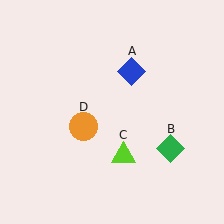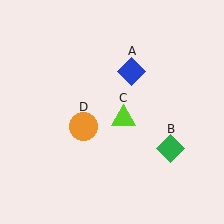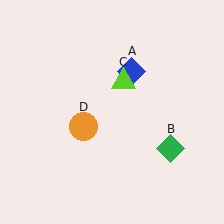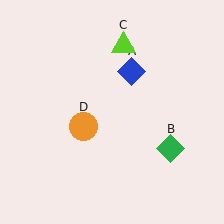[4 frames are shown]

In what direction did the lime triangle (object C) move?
The lime triangle (object C) moved up.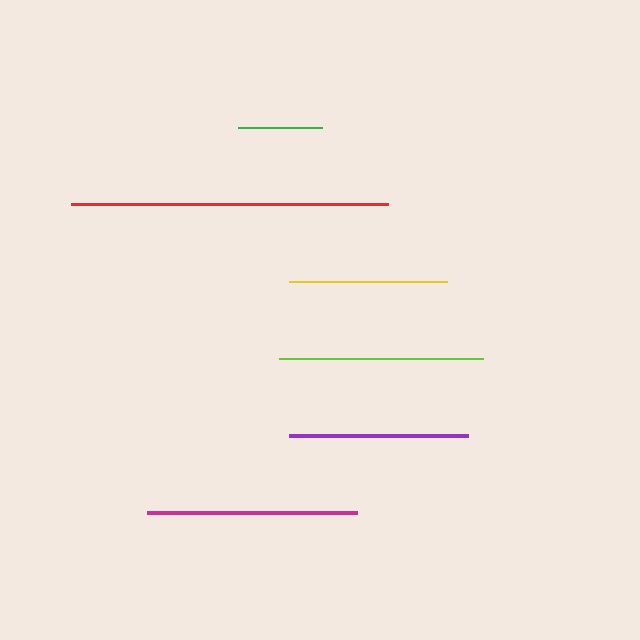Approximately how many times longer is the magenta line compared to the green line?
The magenta line is approximately 2.5 times the length of the green line.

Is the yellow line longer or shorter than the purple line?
The purple line is longer than the yellow line.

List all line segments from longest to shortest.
From longest to shortest: red, magenta, lime, purple, yellow, green.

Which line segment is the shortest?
The green line is the shortest at approximately 83 pixels.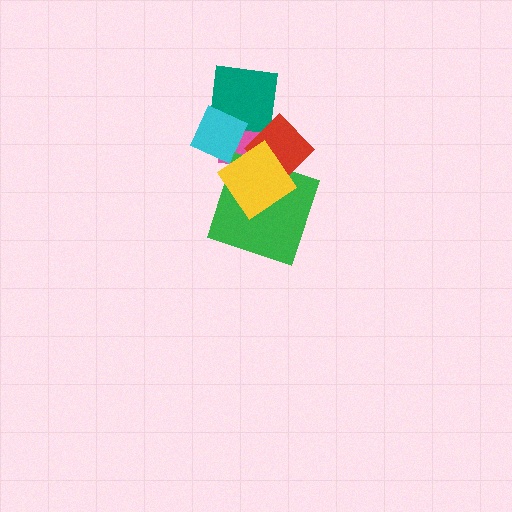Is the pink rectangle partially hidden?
Yes, it is partially covered by another shape.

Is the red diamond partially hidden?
Yes, it is partially covered by another shape.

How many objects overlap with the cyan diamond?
2 objects overlap with the cyan diamond.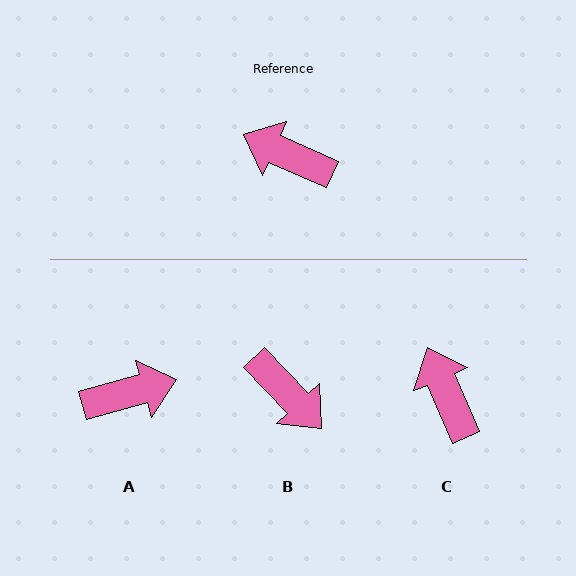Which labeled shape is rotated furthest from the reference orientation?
B, about 157 degrees away.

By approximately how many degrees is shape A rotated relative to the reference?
Approximately 141 degrees clockwise.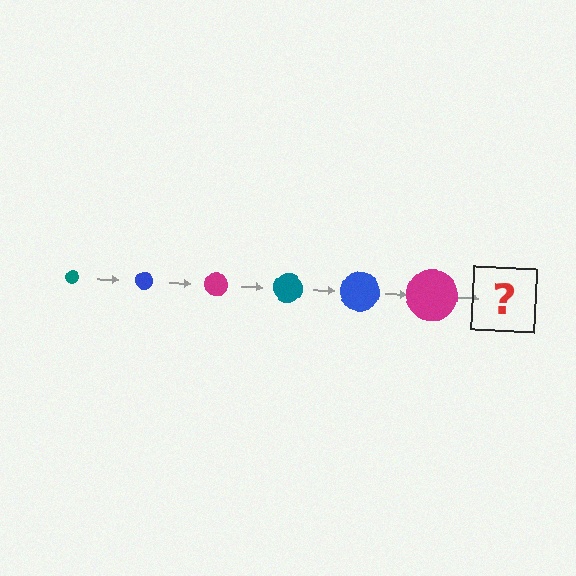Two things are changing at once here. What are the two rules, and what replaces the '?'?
The two rules are that the circle grows larger each step and the color cycles through teal, blue, and magenta. The '?' should be a teal circle, larger than the previous one.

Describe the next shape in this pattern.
It should be a teal circle, larger than the previous one.